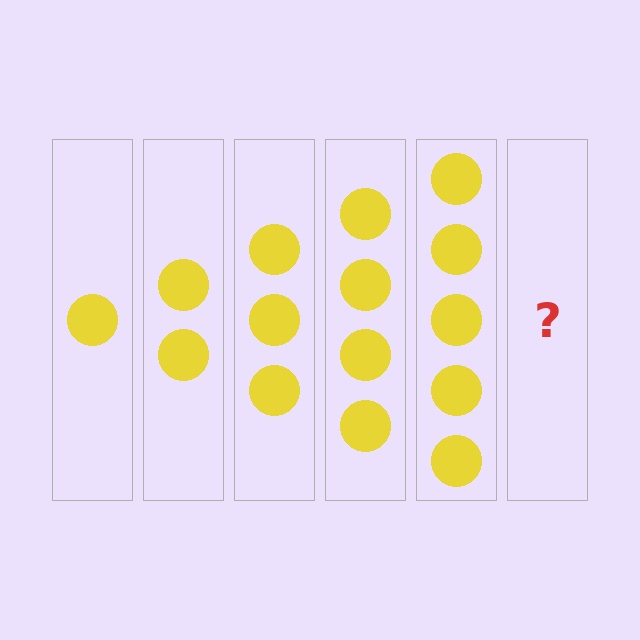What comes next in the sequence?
The next element should be 6 circles.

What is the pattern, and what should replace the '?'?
The pattern is that each step adds one more circle. The '?' should be 6 circles.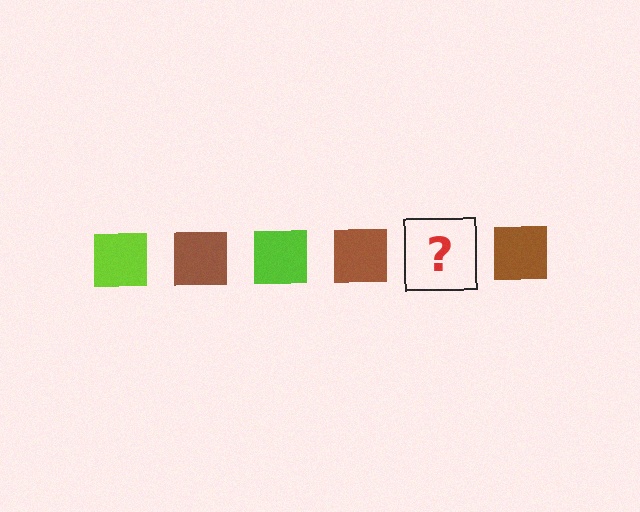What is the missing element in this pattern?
The missing element is a lime square.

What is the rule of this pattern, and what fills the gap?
The rule is that the pattern cycles through lime, brown squares. The gap should be filled with a lime square.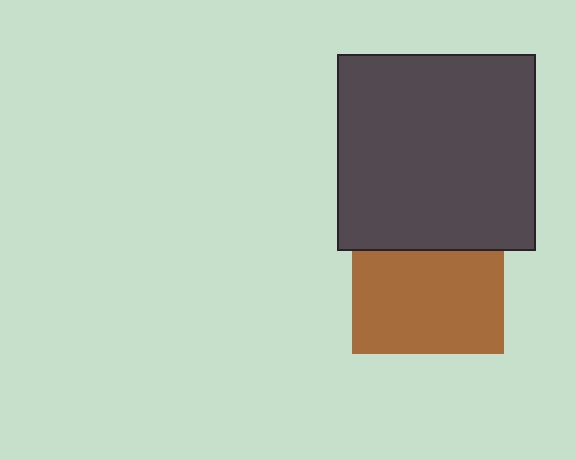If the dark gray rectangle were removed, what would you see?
You would see the complete brown square.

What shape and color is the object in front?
The object in front is a dark gray rectangle.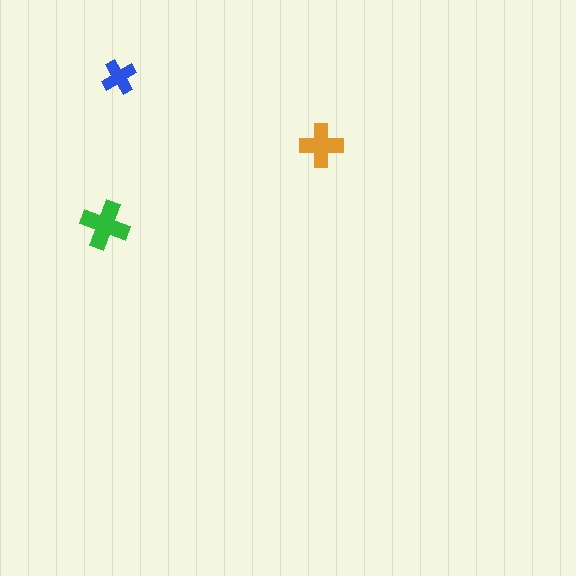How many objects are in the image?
There are 3 objects in the image.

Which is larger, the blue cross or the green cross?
The green one.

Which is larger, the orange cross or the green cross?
The green one.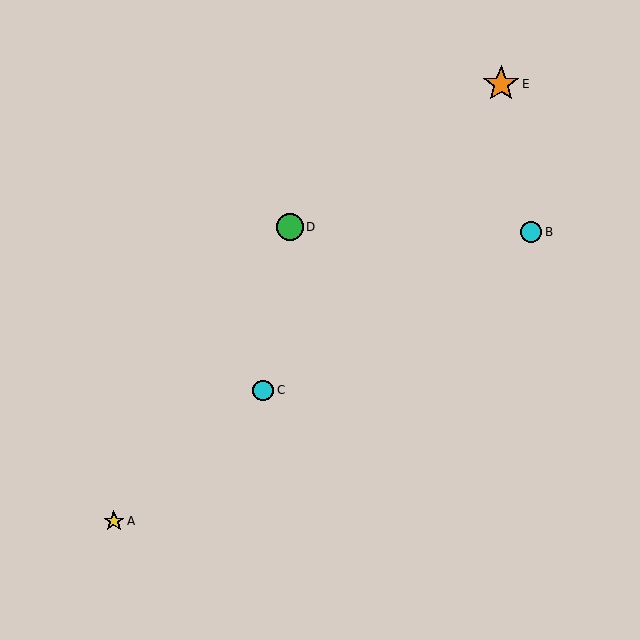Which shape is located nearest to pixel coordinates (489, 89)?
The orange star (labeled E) at (501, 84) is nearest to that location.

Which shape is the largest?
The orange star (labeled E) is the largest.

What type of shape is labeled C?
Shape C is a cyan circle.